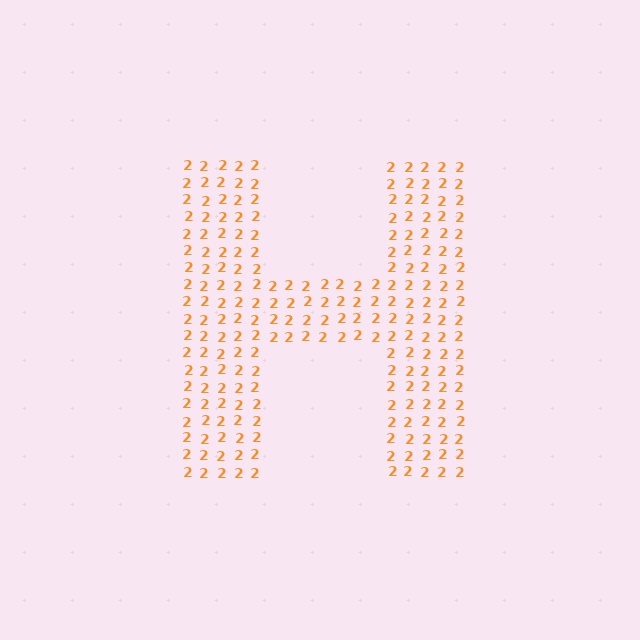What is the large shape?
The large shape is the letter H.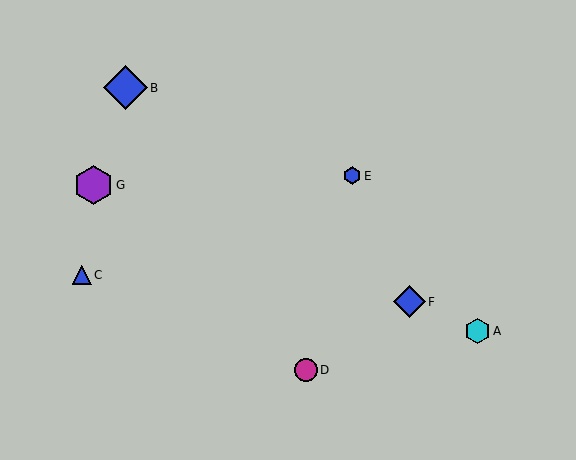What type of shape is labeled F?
Shape F is a blue diamond.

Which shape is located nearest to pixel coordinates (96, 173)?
The purple hexagon (labeled G) at (94, 185) is nearest to that location.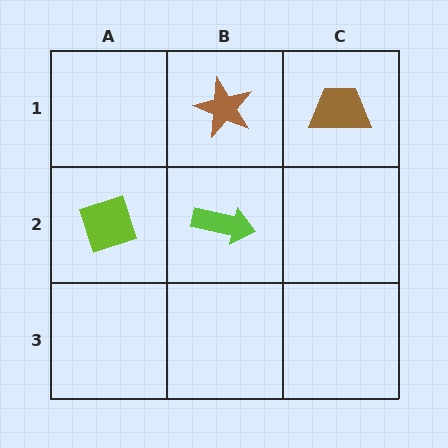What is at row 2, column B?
A lime arrow.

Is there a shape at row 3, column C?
No, that cell is empty.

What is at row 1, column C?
A brown trapezoid.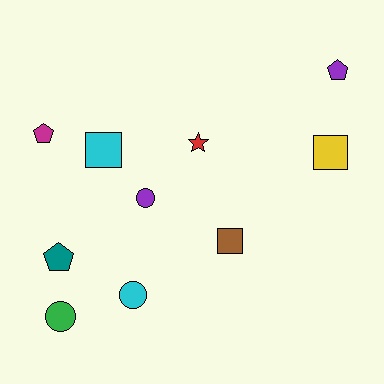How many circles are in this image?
There are 3 circles.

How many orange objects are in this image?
There are no orange objects.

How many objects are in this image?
There are 10 objects.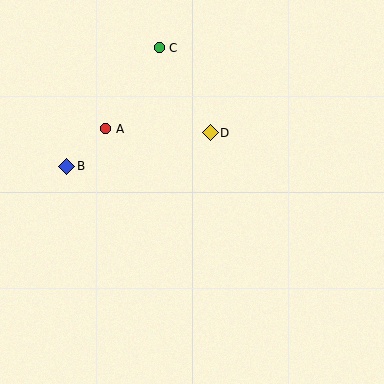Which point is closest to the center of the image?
Point D at (210, 133) is closest to the center.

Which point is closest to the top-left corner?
Point C is closest to the top-left corner.